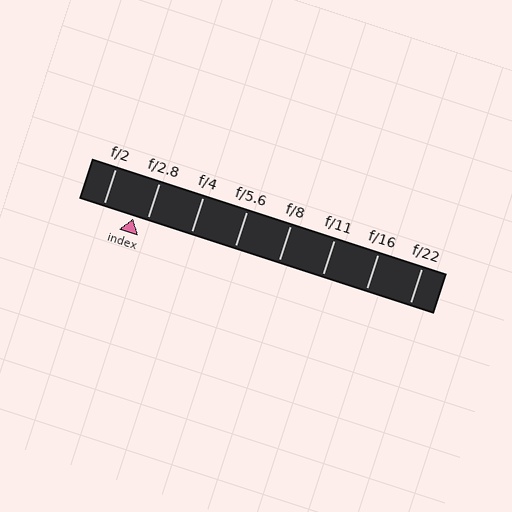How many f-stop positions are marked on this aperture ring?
There are 8 f-stop positions marked.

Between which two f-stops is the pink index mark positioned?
The index mark is between f/2 and f/2.8.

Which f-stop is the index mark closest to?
The index mark is closest to f/2.8.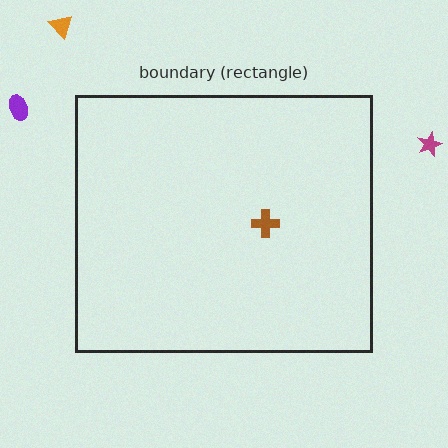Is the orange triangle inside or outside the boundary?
Outside.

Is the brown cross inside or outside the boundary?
Inside.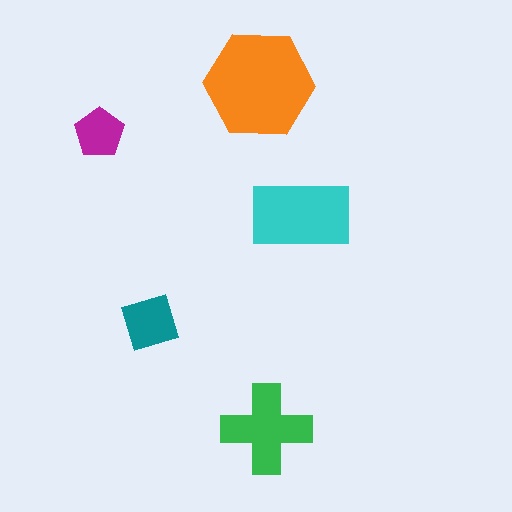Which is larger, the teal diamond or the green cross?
The green cross.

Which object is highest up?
The orange hexagon is topmost.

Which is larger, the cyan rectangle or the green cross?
The cyan rectangle.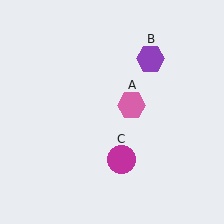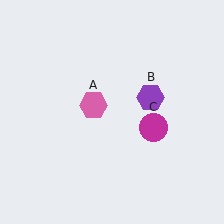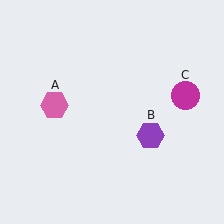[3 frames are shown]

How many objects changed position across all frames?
3 objects changed position: pink hexagon (object A), purple hexagon (object B), magenta circle (object C).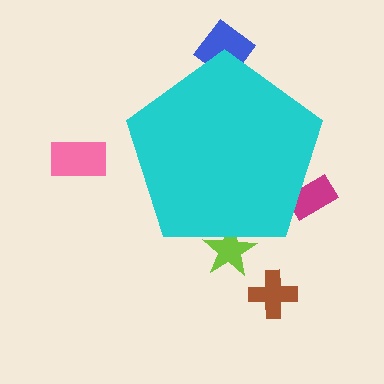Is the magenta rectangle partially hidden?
Yes, the magenta rectangle is partially hidden behind the cyan pentagon.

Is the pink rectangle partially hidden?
No, the pink rectangle is fully visible.